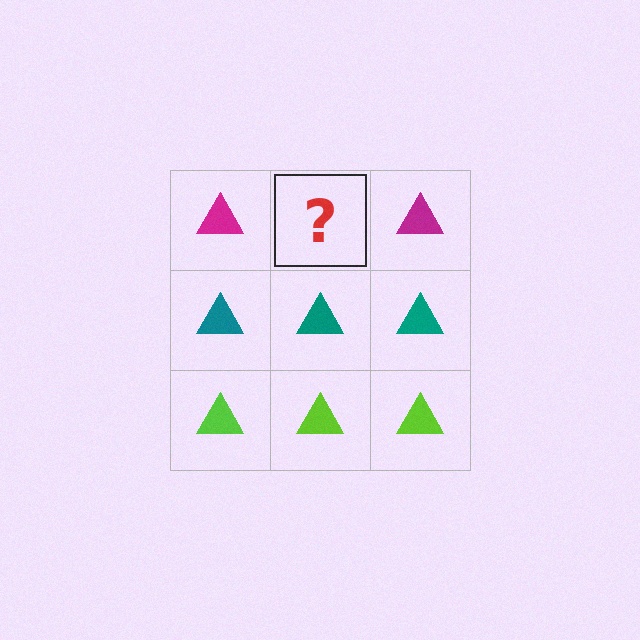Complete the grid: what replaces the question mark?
The question mark should be replaced with a magenta triangle.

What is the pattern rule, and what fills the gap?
The rule is that each row has a consistent color. The gap should be filled with a magenta triangle.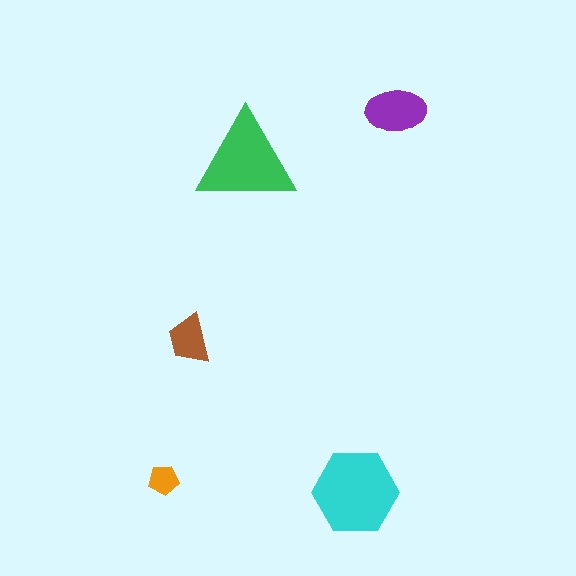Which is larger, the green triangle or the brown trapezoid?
The green triangle.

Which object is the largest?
The cyan hexagon.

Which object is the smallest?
The orange pentagon.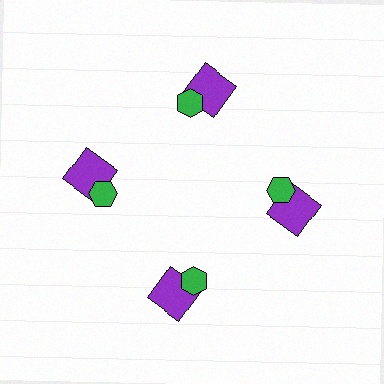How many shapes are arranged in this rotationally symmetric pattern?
There are 8 shapes, arranged in 4 groups of 2.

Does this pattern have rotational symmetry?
Yes, this pattern has 4-fold rotational symmetry. It looks the same after rotating 90 degrees around the center.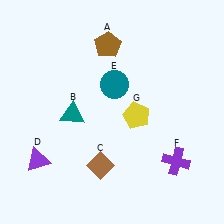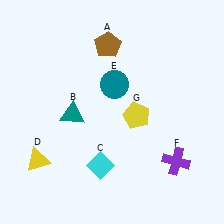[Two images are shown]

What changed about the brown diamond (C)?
In Image 1, C is brown. In Image 2, it changed to cyan.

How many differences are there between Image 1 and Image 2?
There are 2 differences between the two images.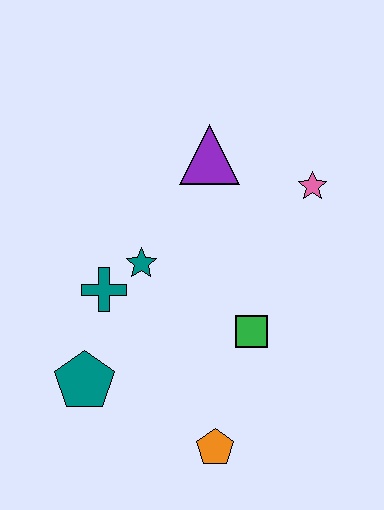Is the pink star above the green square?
Yes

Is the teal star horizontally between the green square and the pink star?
No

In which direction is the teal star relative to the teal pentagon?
The teal star is above the teal pentagon.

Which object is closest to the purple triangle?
The pink star is closest to the purple triangle.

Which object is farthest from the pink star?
The teal pentagon is farthest from the pink star.